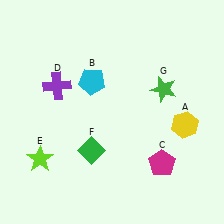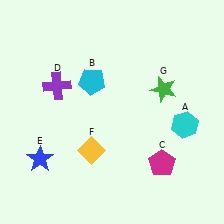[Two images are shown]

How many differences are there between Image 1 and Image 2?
There are 3 differences between the two images.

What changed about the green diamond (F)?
In Image 1, F is green. In Image 2, it changed to yellow.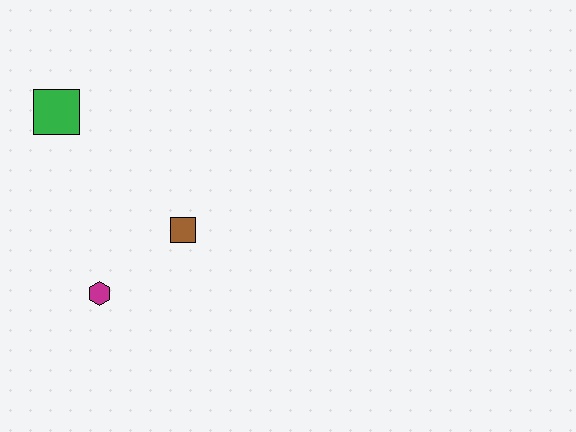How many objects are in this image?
There are 3 objects.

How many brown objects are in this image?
There is 1 brown object.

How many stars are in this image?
There are no stars.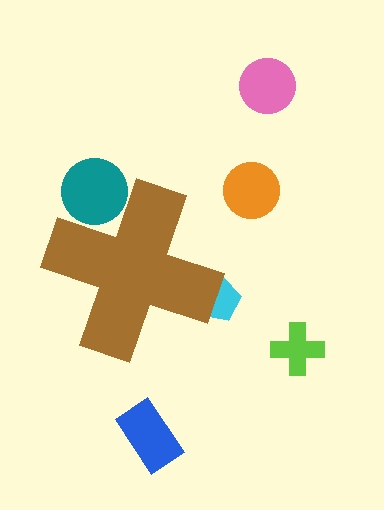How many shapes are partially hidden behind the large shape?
2 shapes are partially hidden.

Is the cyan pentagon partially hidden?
Yes, the cyan pentagon is partially hidden behind the brown cross.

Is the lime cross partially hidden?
No, the lime cross is fully visible.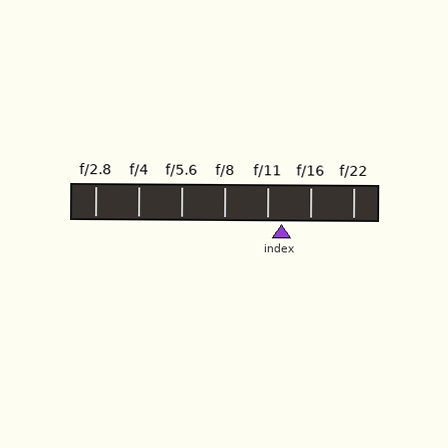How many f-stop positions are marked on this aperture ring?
There are 7 f-stop positions marked.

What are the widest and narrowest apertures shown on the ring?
The widest aperture shown is f/2.8 and the narrowest is f/22.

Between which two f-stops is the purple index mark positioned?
The index mark is between f/11 and f/16.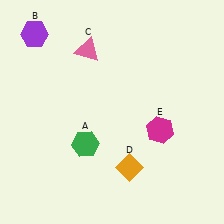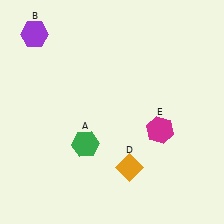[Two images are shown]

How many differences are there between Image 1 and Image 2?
There is 1 difference between the two images.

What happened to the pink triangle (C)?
The pink triangle (C) was removed in Image 2. It was in the top-left area of Image 1.